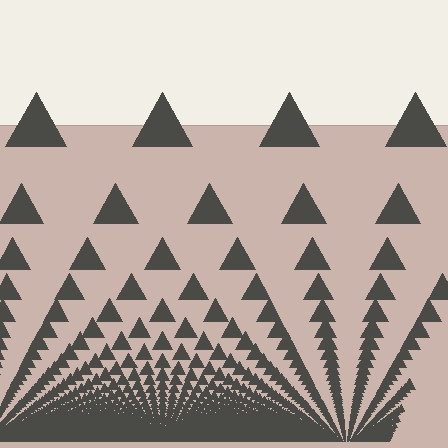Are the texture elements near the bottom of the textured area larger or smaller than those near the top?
Smaller. The gradient is inverted — elements near the bottom are smaller and denser.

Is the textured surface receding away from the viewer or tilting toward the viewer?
The surface appears to tilt toward the viewer. Texture elements get larger and sparser toward the top.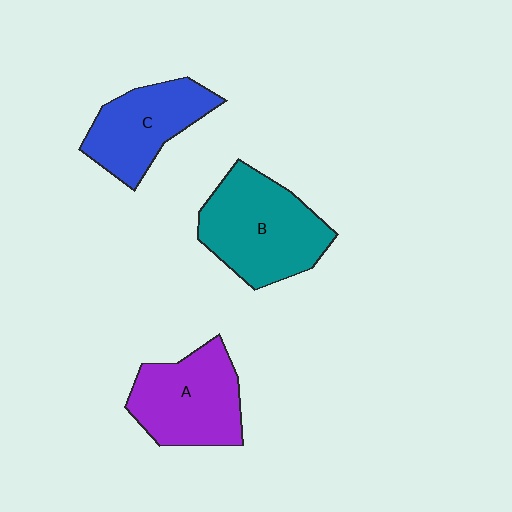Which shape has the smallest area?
Shape C (blue).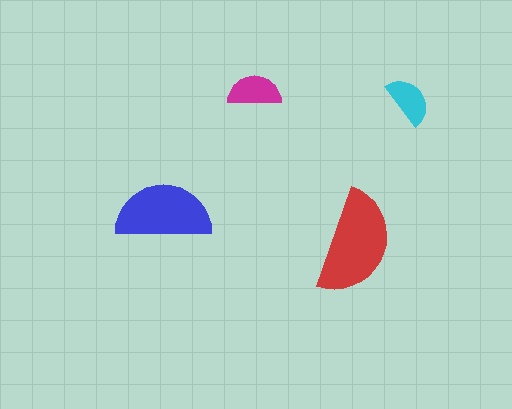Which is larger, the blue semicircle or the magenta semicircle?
The blue one.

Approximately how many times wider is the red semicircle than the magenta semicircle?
About 2 times wider.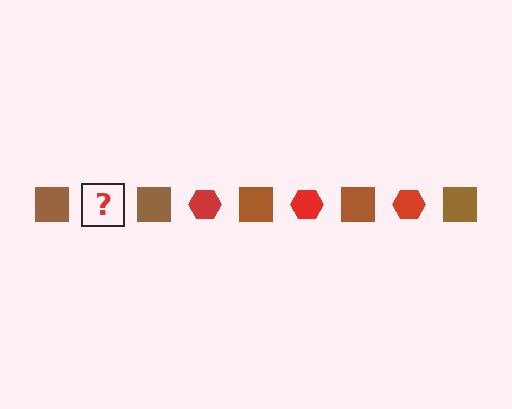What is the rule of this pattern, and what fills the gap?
The rule is that the pattern alternates between brown square and red hexagon. The gap should be filled with a red hexagon.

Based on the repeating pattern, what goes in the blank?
The blank should be a red hexagon.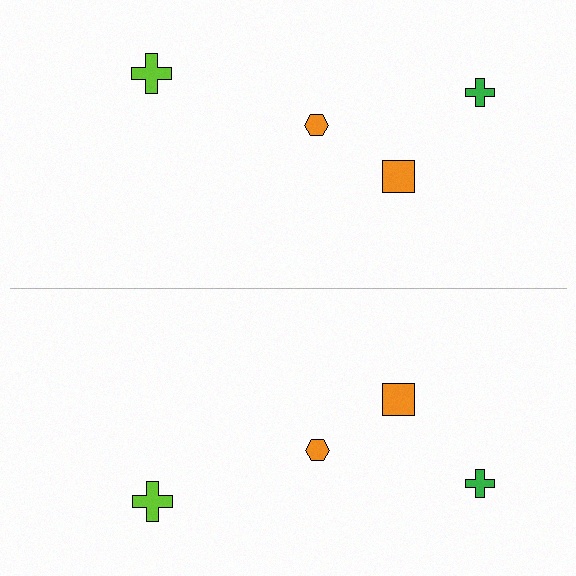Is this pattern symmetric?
Yes, this pattern has bilateral (reflection) symmetry.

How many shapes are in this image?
There are 8 shapes in this image.